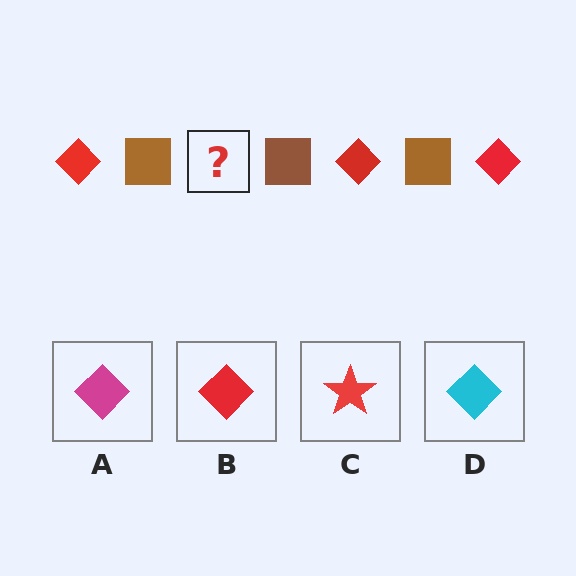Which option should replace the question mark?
Option B.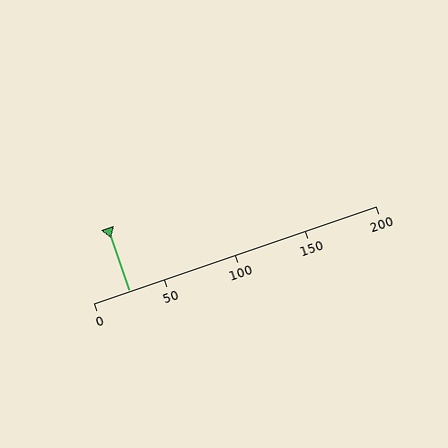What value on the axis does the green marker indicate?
The marker indicates approximately 25.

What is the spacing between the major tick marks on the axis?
The major ticks are spaced 50 apart.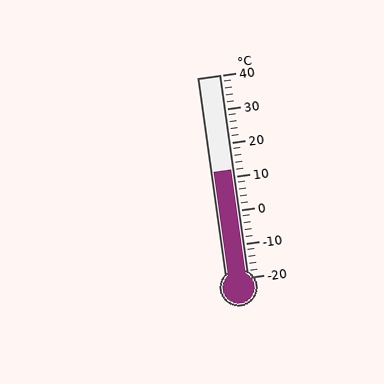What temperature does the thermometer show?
The thermometer shows approximately 12°C.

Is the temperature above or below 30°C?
The temperature is below 30°C.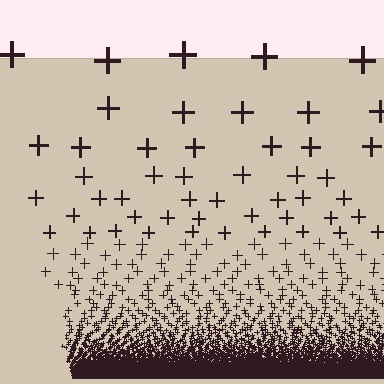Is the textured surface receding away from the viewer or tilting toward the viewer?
The surface appears to tilt toward the viewer. Texture elements get larger and sparser toward the top.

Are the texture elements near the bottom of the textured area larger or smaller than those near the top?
Smaller. The gradient is inverted — elements near the bottom are smaller and denser.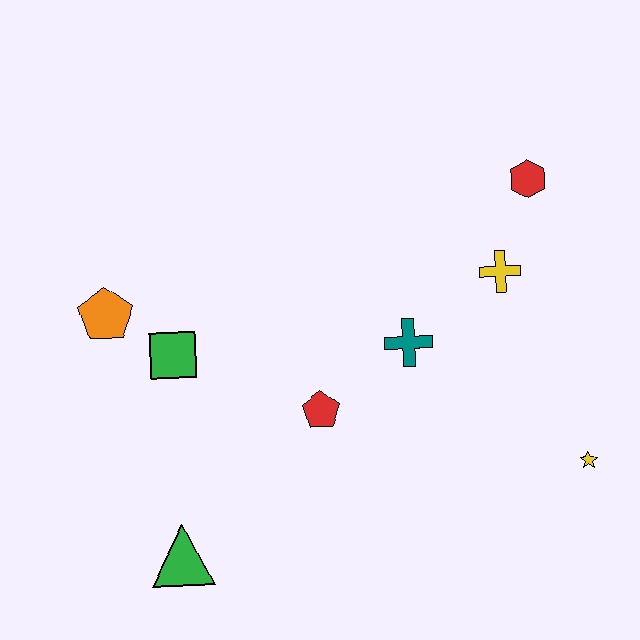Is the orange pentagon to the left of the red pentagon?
Yes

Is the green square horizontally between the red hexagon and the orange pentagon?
Yes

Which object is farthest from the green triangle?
The red hexagon is farthest from the green triangle.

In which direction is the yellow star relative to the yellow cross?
The yellow star is below the yellow cross.